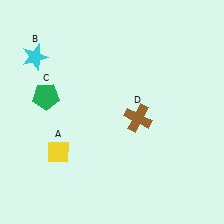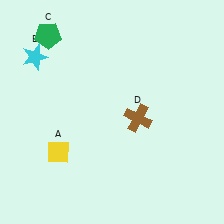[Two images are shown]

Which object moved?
The green pentagon (C) moved up.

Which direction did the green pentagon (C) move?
The green pentagon (C) moved up.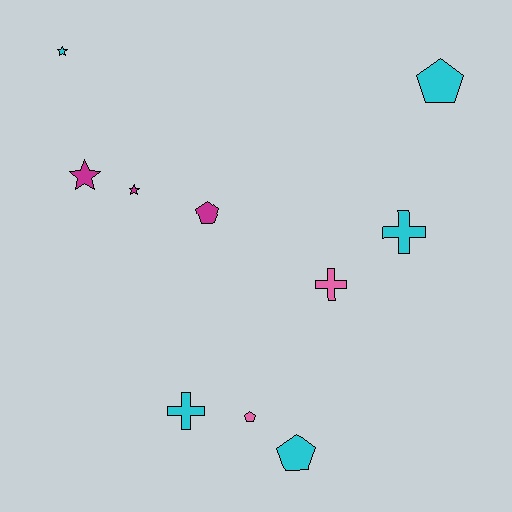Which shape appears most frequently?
Pentagon, with 4 objects.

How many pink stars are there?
There are no pink stars.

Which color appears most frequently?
Cyan, with 5 objects.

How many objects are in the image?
There are 10 objects.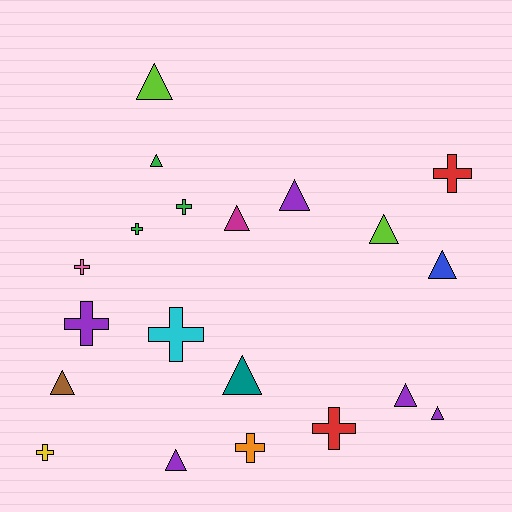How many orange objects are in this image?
There is 1 orange object.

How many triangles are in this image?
There are 11 triangles.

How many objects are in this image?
There are 20 objects.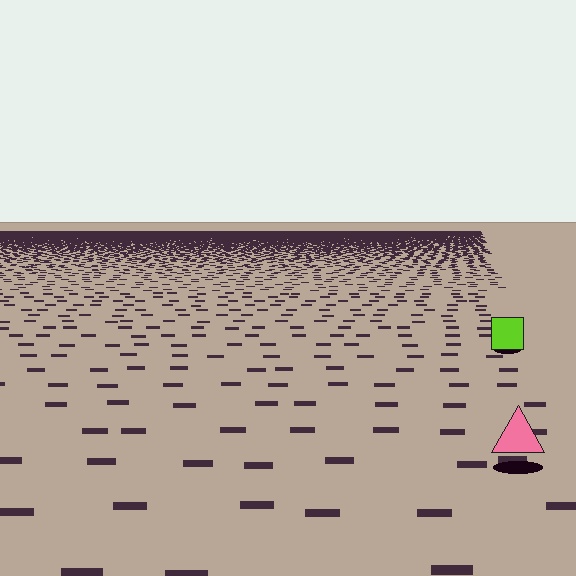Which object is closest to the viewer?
The pink triangle is closest. The texture marks near it are larger and more spread out.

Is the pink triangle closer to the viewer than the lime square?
Yes. The pink triangle is closer — you can tell from the texture gradient: the ground texture is coarser near it.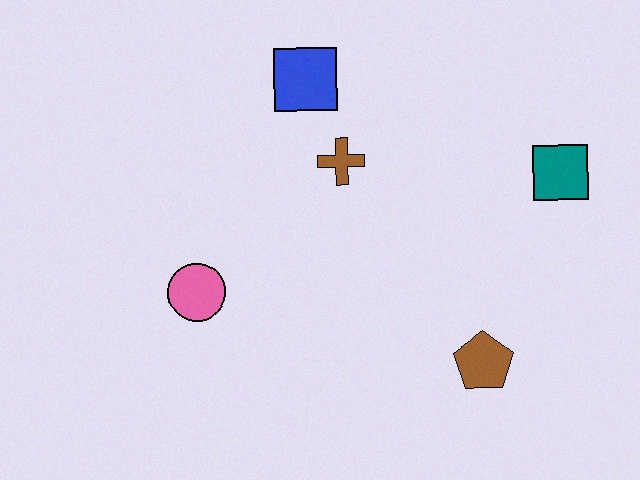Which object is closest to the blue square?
The brown cross is closest to the blue square.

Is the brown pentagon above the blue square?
No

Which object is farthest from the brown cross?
The brown pentagon is farthest from the brown cross.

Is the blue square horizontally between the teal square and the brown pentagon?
No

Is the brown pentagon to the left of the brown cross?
No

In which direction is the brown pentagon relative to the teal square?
The brown pentagon is below the teal square.